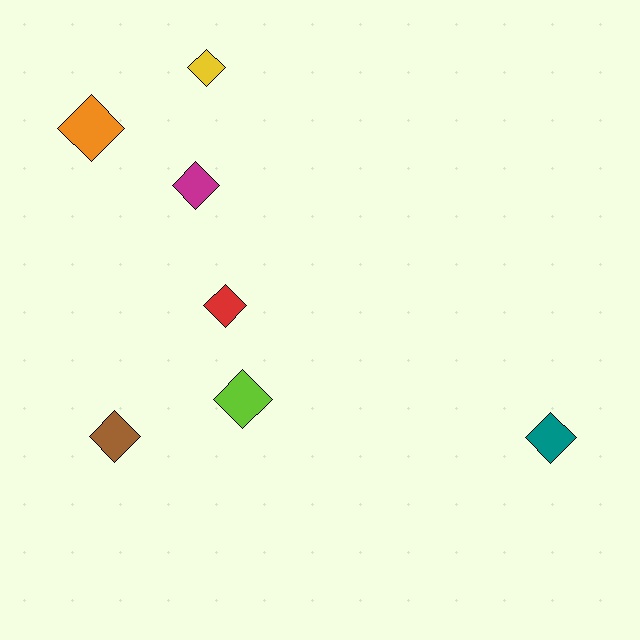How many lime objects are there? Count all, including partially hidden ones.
There is 1 lime object.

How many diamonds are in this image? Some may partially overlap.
There are 7 diamonds.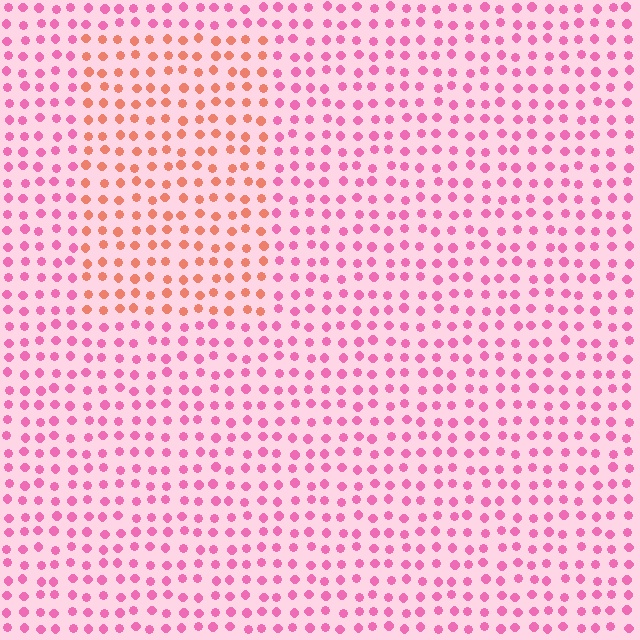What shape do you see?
I see a rectangle.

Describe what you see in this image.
The image is filled with small pink elements in a uniform arrangement. A rectangle-shaped region is visible where the elements are tinted to a slightly different hue, forming a subtle color boundary.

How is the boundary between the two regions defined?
The boundary is defined purely by a slight shift in hue (about 43 degrees). Spacing, size, and orientation are identical on both sides.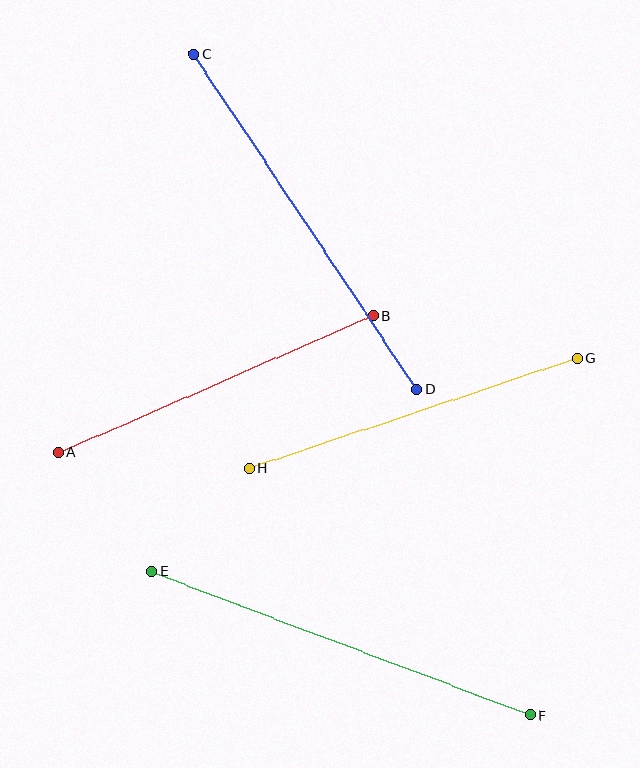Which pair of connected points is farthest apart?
Points E and F are farthest apart.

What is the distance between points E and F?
The distance is approximately 405 pixels.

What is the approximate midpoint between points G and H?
The midpoint is at approximately (413, 413) pixels.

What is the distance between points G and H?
The distance is approximately 346 pixels.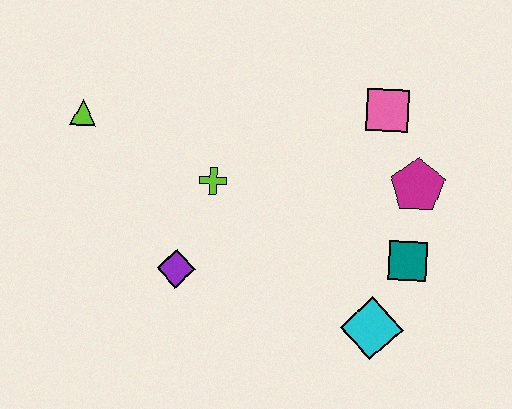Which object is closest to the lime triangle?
The lime cross is closest to the lime triangle.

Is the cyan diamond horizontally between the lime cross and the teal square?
Yes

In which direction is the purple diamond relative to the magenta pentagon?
The purple diamond is to the left of the magenta pentagon.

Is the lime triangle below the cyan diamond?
No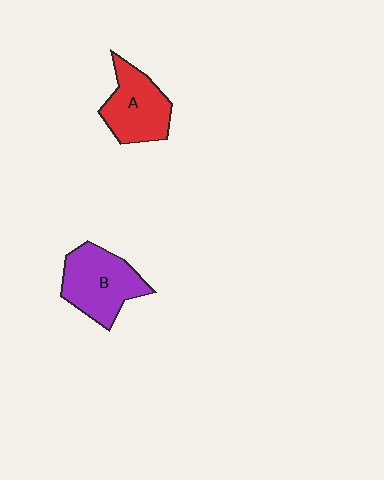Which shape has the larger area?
Shape B (purple).